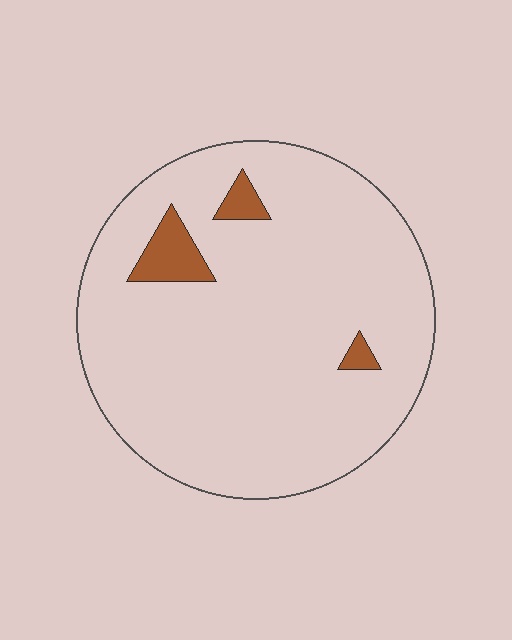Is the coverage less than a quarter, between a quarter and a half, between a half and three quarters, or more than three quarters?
Less than a quarter.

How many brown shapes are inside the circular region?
3.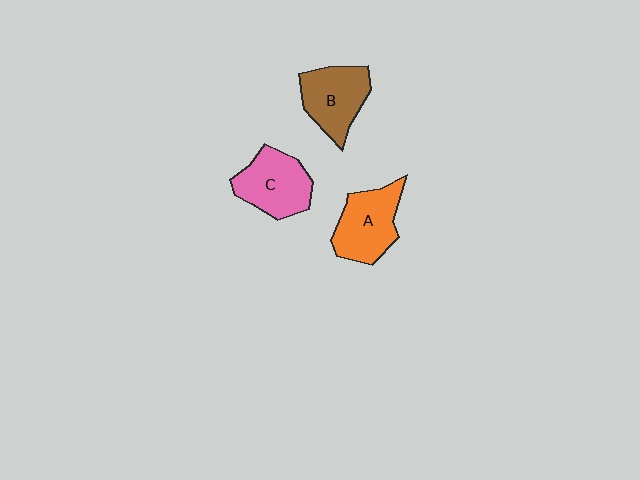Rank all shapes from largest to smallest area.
From largest to smallest: A (orange), C (pink), B (brown).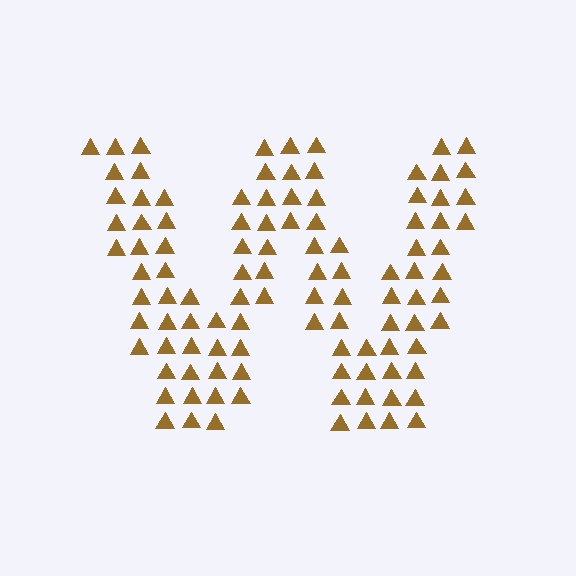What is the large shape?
The large shape is the letter W.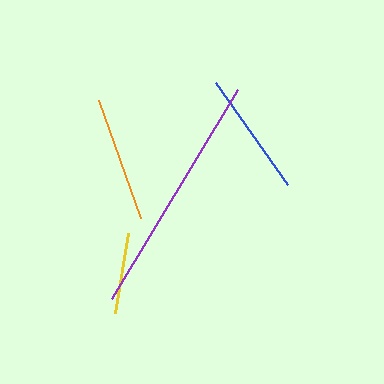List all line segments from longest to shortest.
From longest to shortest: purple, orange, blue, yellow.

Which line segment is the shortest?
The yellow line is the shortest at approximately 80 pixels.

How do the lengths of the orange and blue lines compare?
The orange and blue lines are approximately the same length.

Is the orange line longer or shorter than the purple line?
The purple line is longer than the orange line.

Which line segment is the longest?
The purple line is the longest at approximately 244 pixels.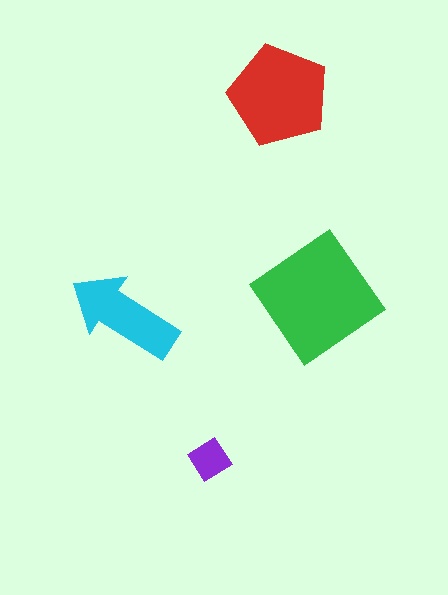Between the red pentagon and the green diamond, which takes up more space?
The green diamond.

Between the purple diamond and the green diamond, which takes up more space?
The green diamond.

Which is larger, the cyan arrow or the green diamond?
The green diamond.